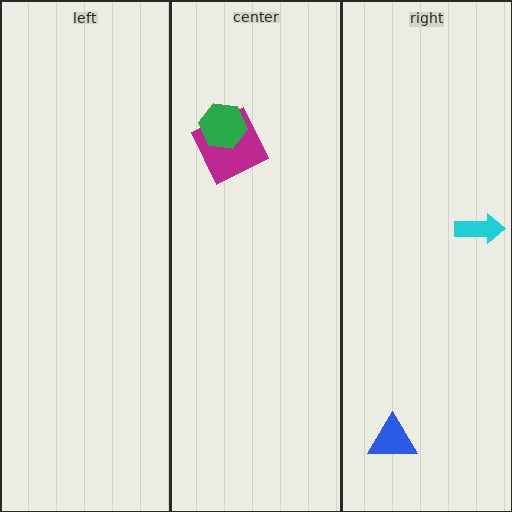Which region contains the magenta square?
The center region.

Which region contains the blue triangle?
The right region.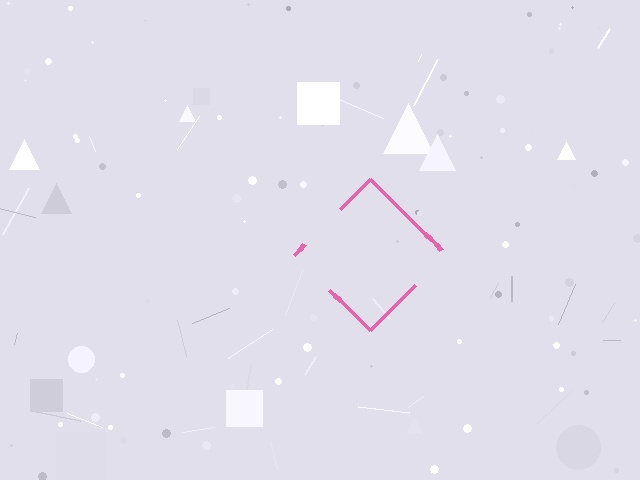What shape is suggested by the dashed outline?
The dashed outline suggests a diamond.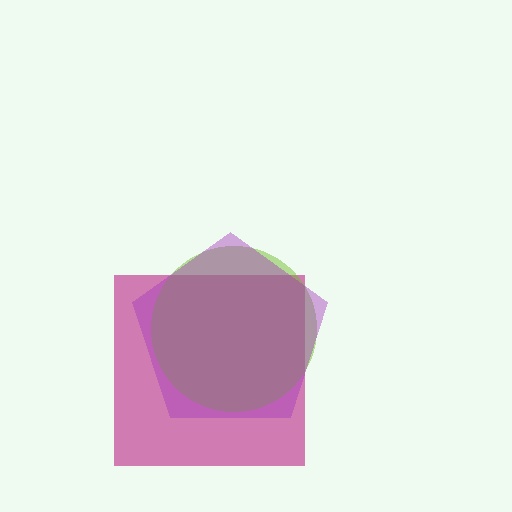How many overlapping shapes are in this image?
There are 3 overlapping shapes in the image.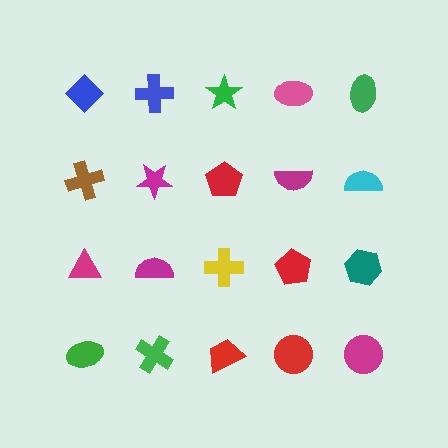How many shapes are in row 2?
5 shapes.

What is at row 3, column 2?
A magenta semicircle.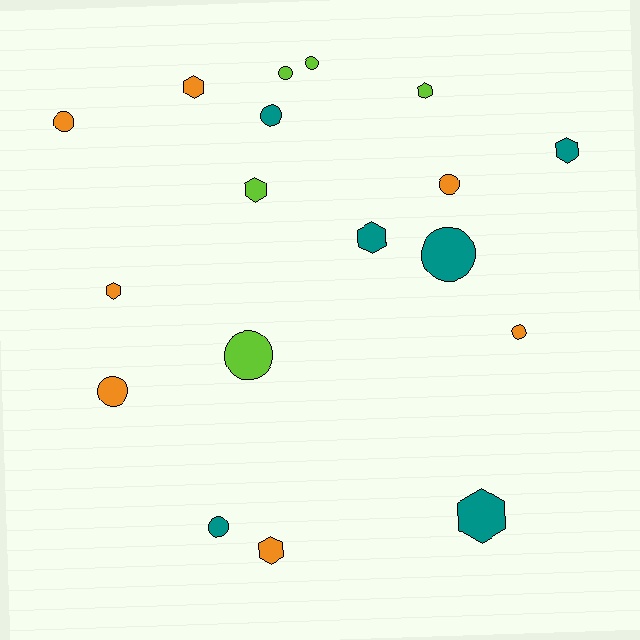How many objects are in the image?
There are 18 objects.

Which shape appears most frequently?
Circle, with 10 objects.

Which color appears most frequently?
Orange, with 7 objects.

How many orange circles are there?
There are 4 orange circles.